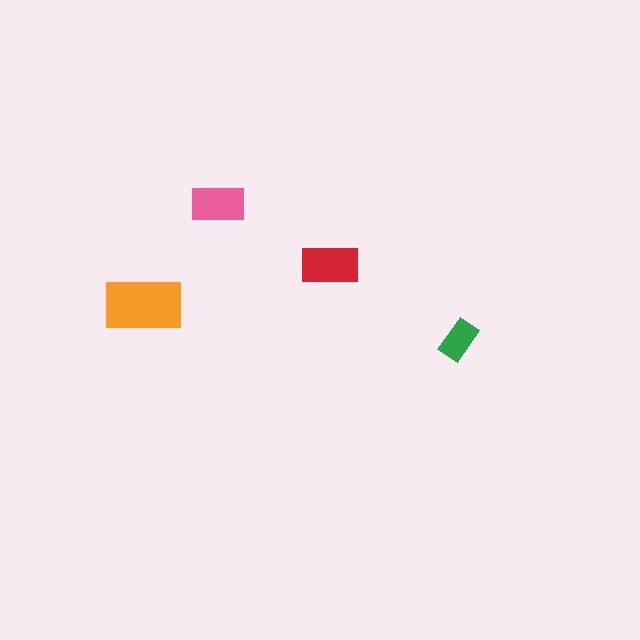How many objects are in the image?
There are 4 objects in the image.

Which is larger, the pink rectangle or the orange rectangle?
The orange one.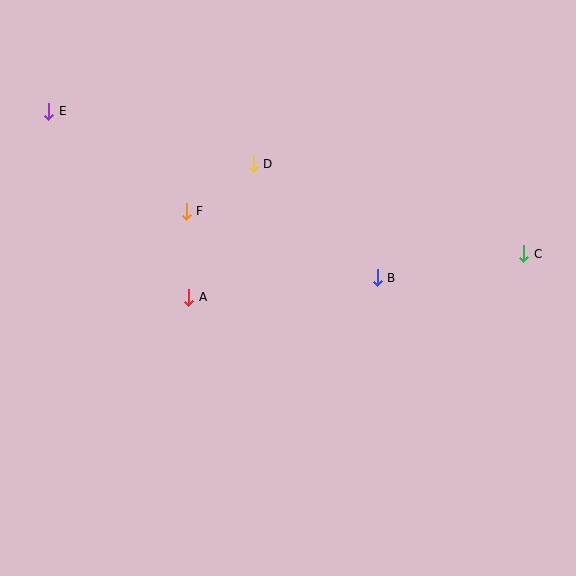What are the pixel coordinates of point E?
Point E is at (49, 111).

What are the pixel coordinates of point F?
Point F is at (186, 211).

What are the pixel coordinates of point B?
Point B is at (377, 278).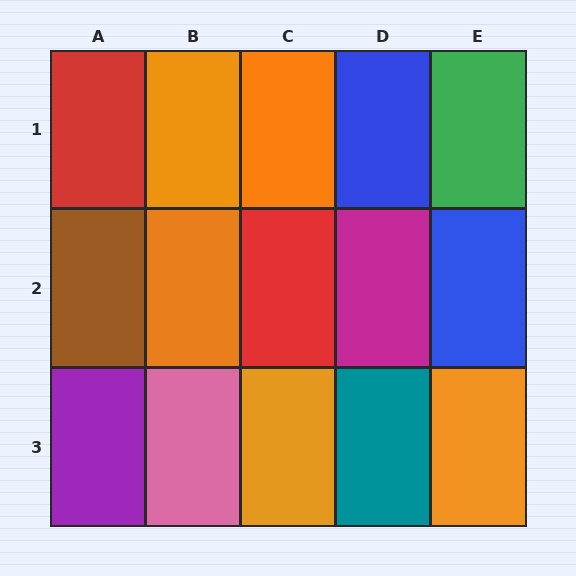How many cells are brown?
1 cell is brown.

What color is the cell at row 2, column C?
Red.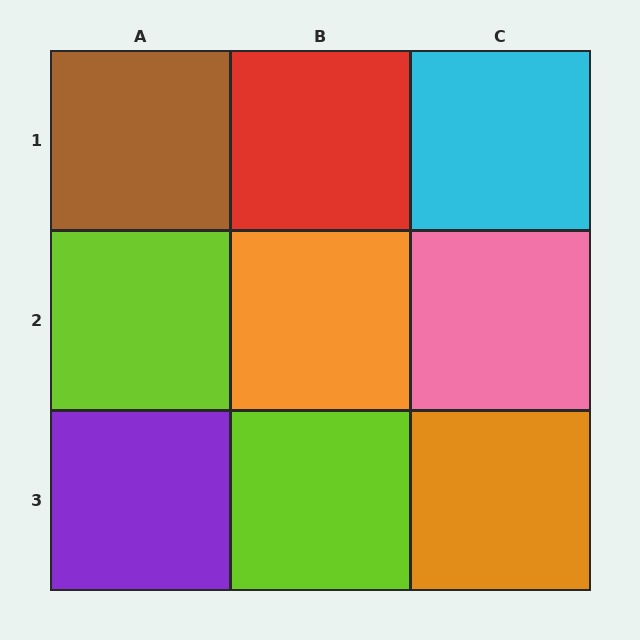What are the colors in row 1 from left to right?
Brown, red, cyan.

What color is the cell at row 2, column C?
Pink.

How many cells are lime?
2 cells are lime.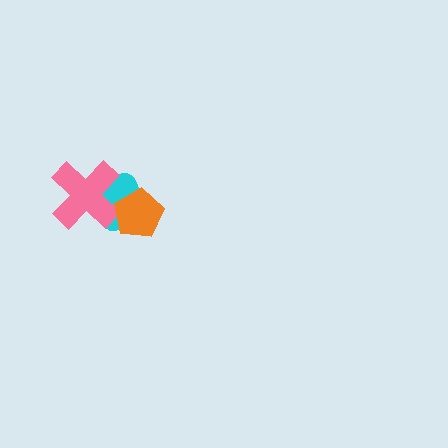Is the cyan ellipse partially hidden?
Yes, it is partially covered by another shape.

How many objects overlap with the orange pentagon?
2 objects overlap with the orange pentagon.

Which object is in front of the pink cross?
The orange pentagon is in front of the pink cross.